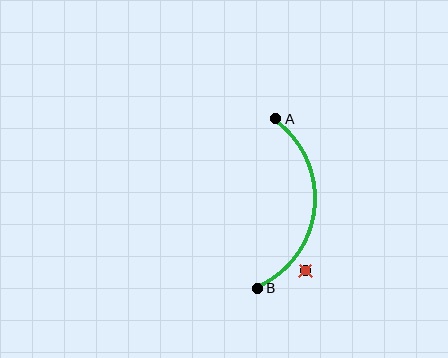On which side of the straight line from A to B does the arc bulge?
The arc bulges to the right of the straight line connecting A and B.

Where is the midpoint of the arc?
The arc midpoint is the point on the curve farthest from the straight line joining A and B. It sits to the right of that line.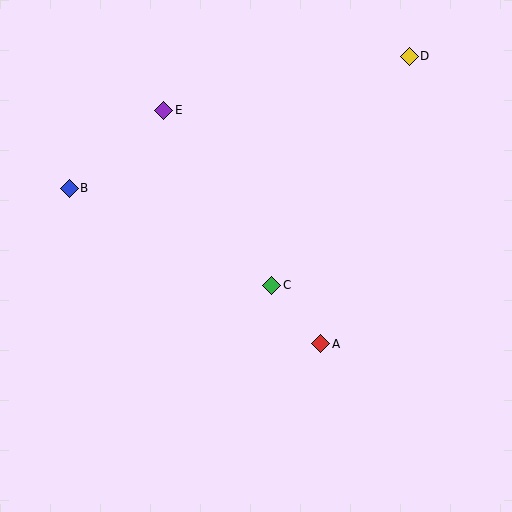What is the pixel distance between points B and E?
The distance between B and E is 123 pixels.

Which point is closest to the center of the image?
Point C at (272, 285) is closest to the center.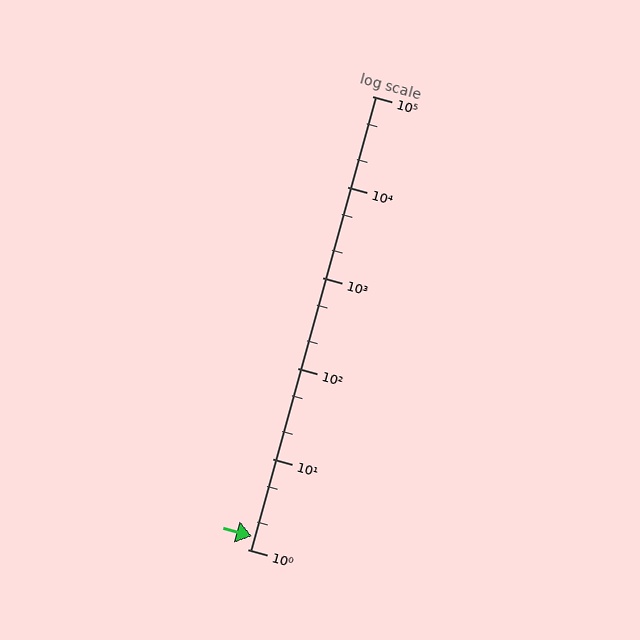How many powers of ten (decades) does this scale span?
The scale spans 5 decades, from 1 to 100000.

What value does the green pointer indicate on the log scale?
The pointer indicates approximately 1.4.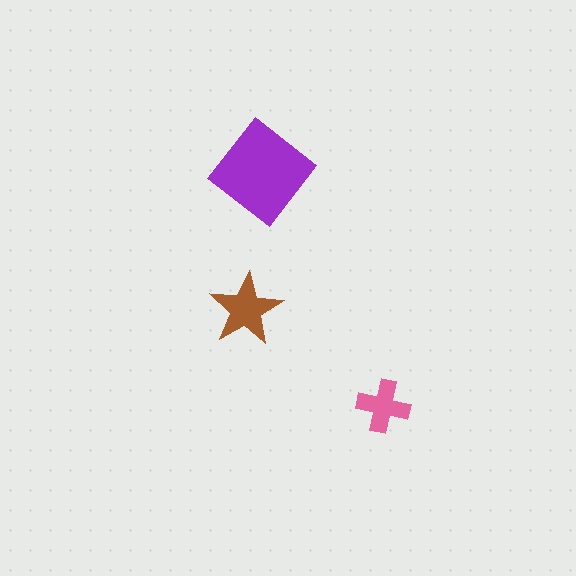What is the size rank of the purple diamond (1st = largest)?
1st.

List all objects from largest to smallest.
The purple diamond, the brown star, the pink cross.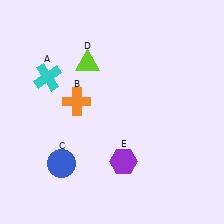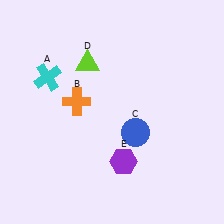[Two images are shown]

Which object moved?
The blue circle (C) moved right.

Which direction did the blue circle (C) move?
The blue circle (C) moved right.